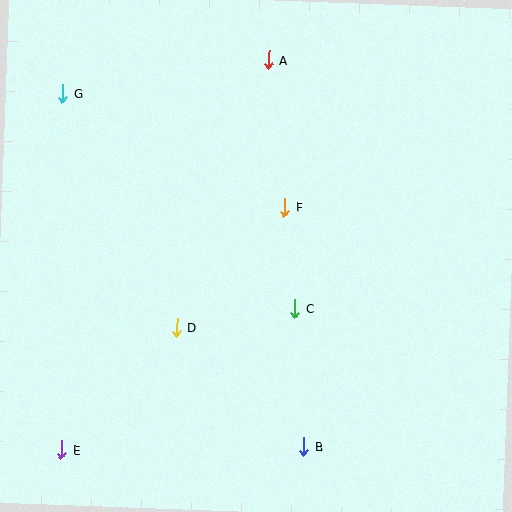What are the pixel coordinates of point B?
Point B is at (304, 446).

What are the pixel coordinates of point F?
Point F is at (285, 207).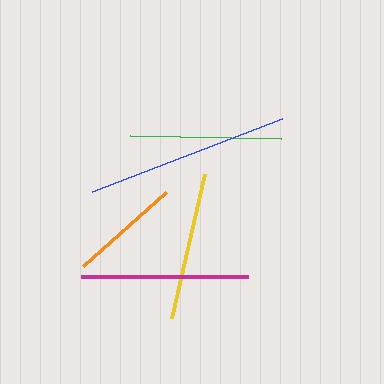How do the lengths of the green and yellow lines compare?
The green and yellow lines are approximately the same length.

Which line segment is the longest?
The blue line is the longest at approximately 203 pixels.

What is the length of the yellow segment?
The yellow segment is approximately 147 pixels long.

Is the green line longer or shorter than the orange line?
The green line is longer than the orange line.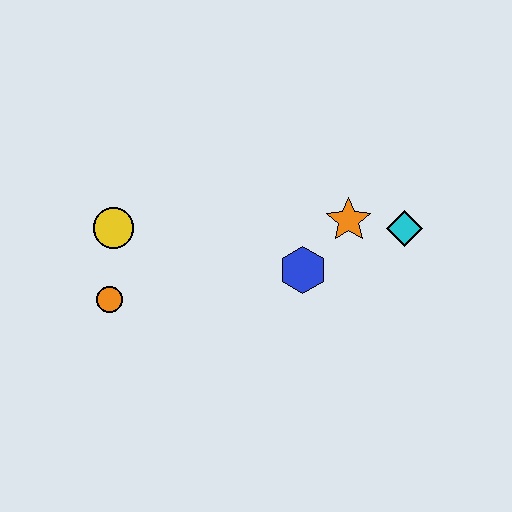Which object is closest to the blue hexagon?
The orange star is closest to the blue hexagon.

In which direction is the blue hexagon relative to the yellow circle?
The blue hexagon is to the right of the yellow circle.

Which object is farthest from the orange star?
The orange circle is farthest from the orange star.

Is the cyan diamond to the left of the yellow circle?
No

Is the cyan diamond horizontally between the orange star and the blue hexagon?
No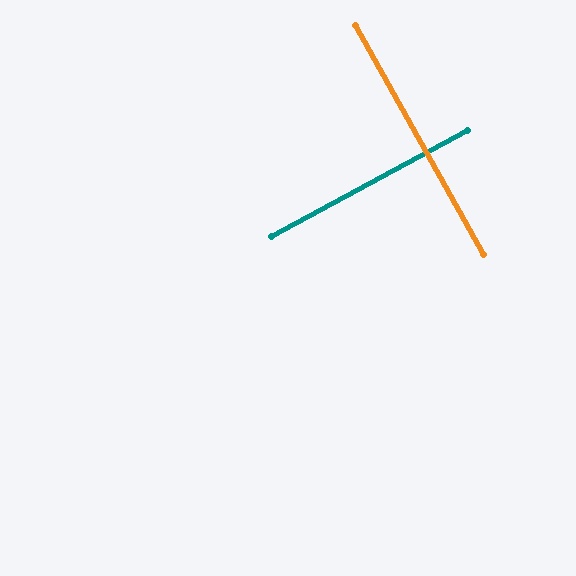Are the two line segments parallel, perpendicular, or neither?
Perpendicular — they meet at approximately 89°.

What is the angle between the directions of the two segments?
Approximately 89 degrees.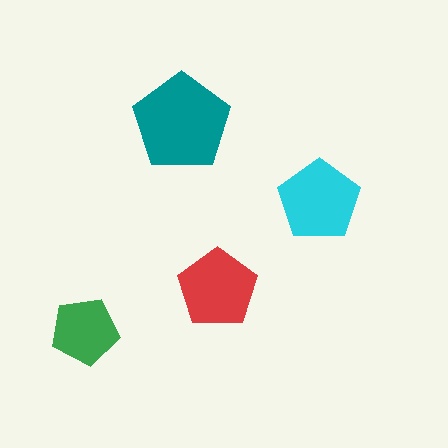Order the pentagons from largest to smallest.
the teal one, the cyan one, the red one, the green one.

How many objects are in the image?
There are 4 objects in the image.